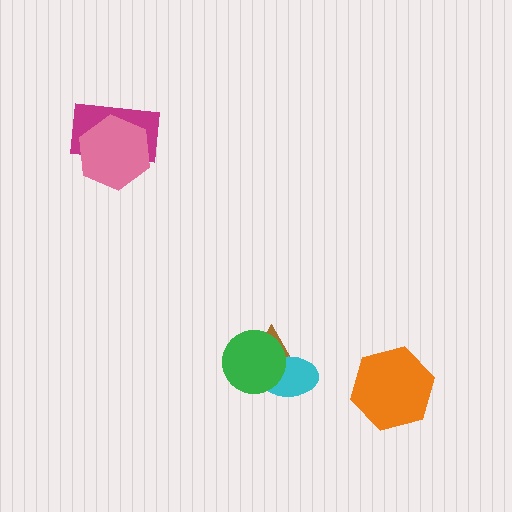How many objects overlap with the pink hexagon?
1 object overlaps with the pink hexagon.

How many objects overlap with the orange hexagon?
0 objects overlap with the orange hexagon.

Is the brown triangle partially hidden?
Yes, it is partially covered by another shape.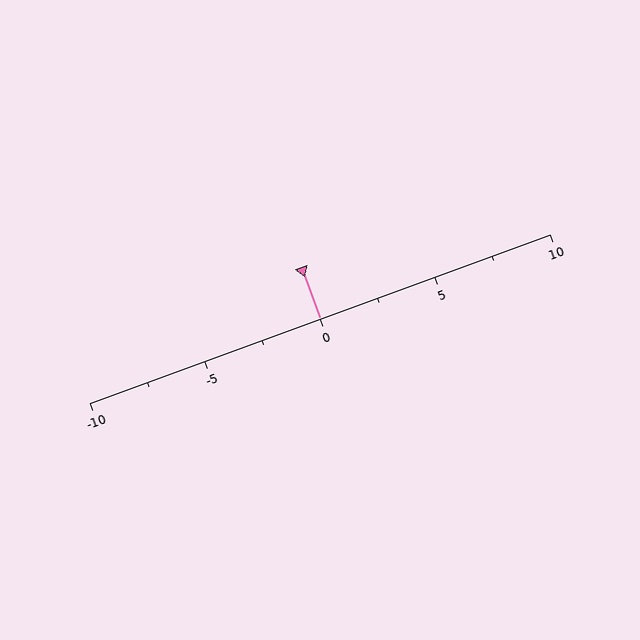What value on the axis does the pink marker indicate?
The marker indicates approximately 0.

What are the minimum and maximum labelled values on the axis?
The axis runs from -10 to 10.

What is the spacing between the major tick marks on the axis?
The major ticks are spaced 5 apart.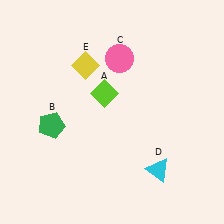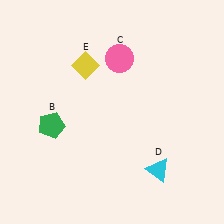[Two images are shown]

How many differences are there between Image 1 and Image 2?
There is 1 difference between the two images.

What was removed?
The lime diamond (A) was removed in Image 2.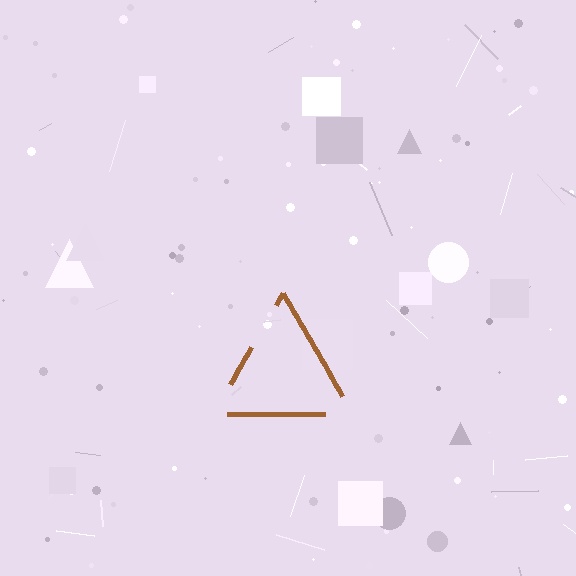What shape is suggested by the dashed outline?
The dashed outline suggests a triangle.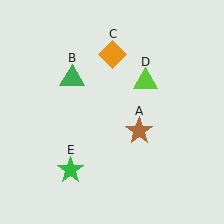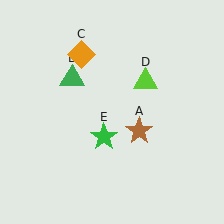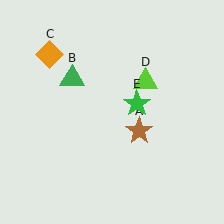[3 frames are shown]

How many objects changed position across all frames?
2 objects changed position: orange diamond (object C), green star (object E).